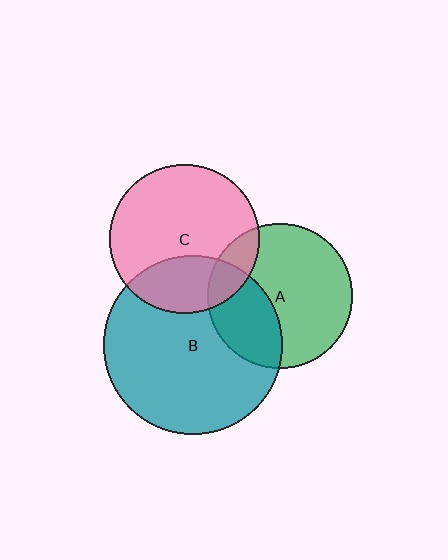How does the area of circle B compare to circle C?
Approximately 1.4 times.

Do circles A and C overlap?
Yes.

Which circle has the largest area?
Circle B (teal).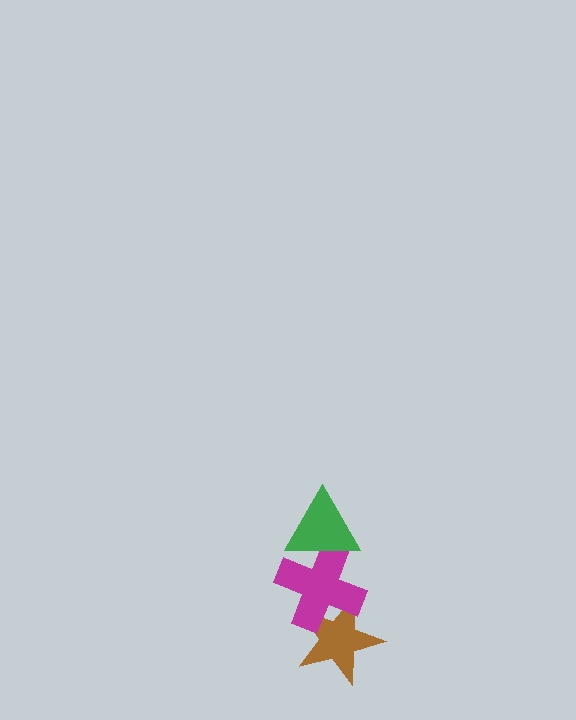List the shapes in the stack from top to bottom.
From top to bottom: the green triangle, the magenta cross, the brown star.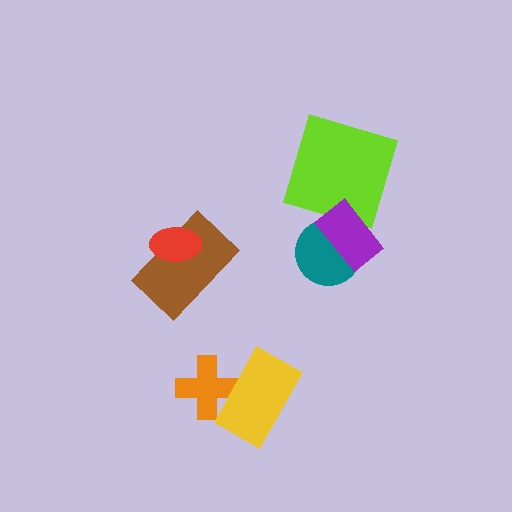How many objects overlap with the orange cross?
1 object overlaps with the orange cross.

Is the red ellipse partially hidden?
No, no other shape covers it.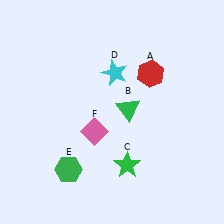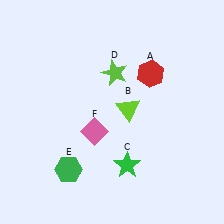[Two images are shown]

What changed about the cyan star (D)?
In Image 1, D is cyan. In Image 2, it changed to lime.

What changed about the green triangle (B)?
In Image 1, B is green. In Image 2, it changed to lime.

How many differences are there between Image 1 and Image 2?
There are 2 differences between the two images.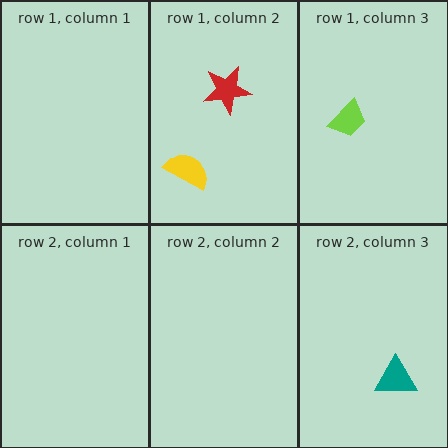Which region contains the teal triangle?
The row 2, column 3 region.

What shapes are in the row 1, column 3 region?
The lime trapezoid.